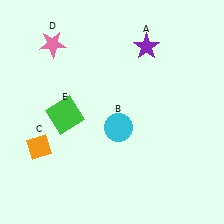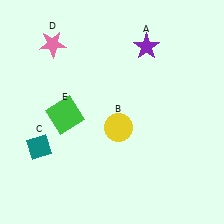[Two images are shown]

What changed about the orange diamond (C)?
In Image 1, C is orange. In Image 2, it changed to teal.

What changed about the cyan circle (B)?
In Image 1, B is cyan. In Image 2, it changed to yellow.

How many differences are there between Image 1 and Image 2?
There are 2 differences between the two images.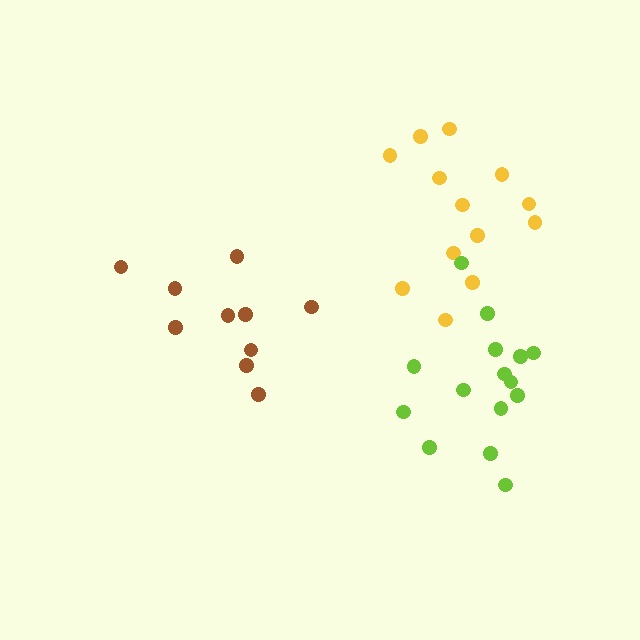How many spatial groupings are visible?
There are 3 spatial groupings.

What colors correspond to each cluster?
The clusters are colored: yellow, brown, lime.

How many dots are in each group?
Group 1: 13 dots, Group 2: 10 dots, Group 3: 15 dots (38 total).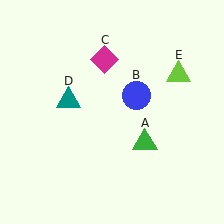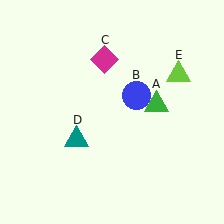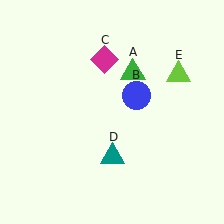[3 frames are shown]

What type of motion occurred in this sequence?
The green triangle (object A), teal triangle (object D) rotated counterclockwise around the center of the scene.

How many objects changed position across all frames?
2 objects changed position: green triangle (object A), teal triangle (object D).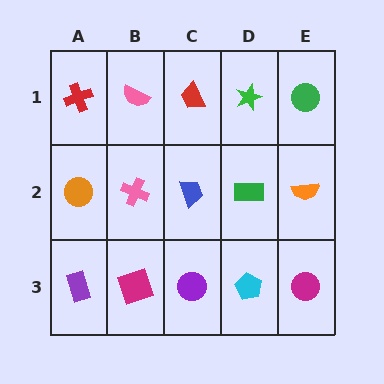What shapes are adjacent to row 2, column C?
A red trapezoid (row 1, column C), a purple circle (row 3, column C), a pink cross (row 2, column B), a green rectangle (row 2, column D).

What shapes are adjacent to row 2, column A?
A red cross (row 1, column A), a purple rectangle (row 3, column A), a pink cross (row 2, column B).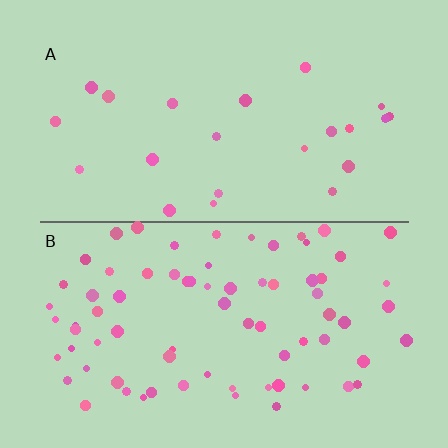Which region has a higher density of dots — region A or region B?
B (the bottom).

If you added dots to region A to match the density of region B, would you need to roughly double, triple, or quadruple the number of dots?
Approximately triple.